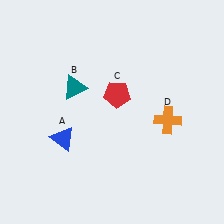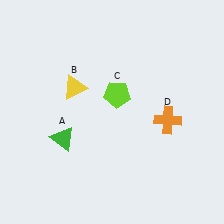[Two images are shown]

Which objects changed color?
A changed from blue to green. B changed from teal to yellow. C changed from red to lime.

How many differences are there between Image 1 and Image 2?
There are 3 differences between the two images.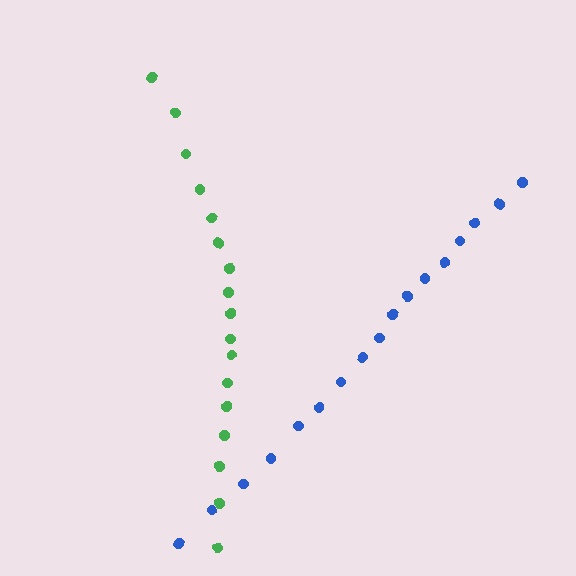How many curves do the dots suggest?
There are 2 distinct paths.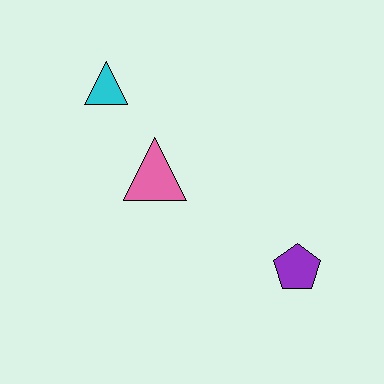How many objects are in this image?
There are 3 objects.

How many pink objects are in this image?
There is 1 pink object.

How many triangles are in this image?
There are 2 triangles.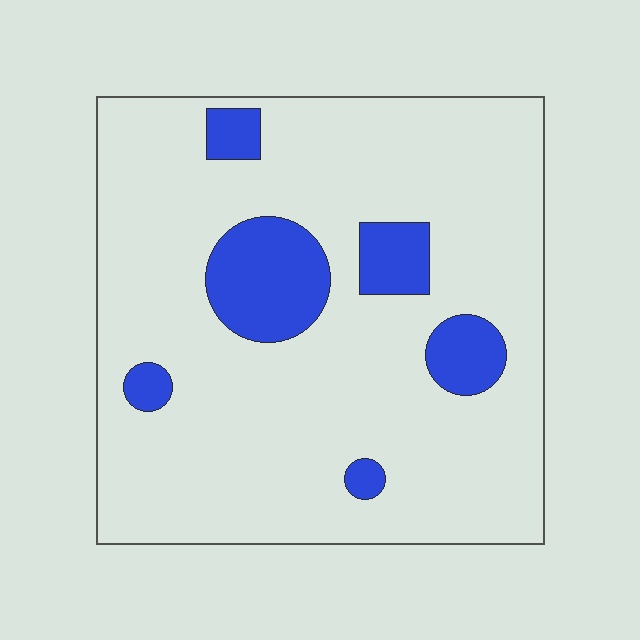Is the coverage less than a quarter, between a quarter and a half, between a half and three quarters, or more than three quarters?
Less than a quarter.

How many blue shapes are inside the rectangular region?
6.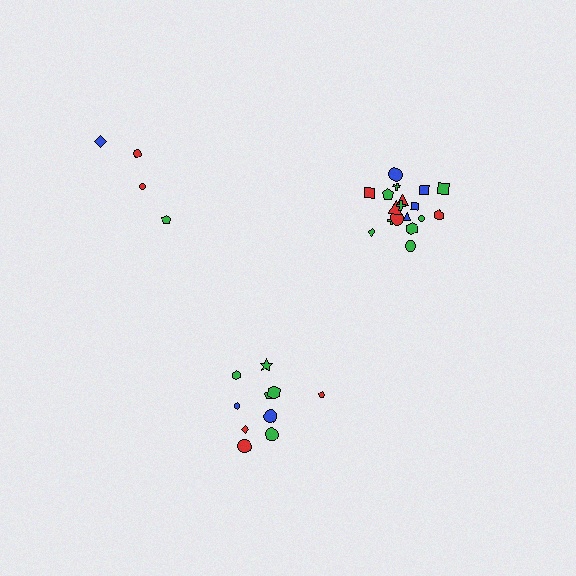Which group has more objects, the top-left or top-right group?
The top-right group.